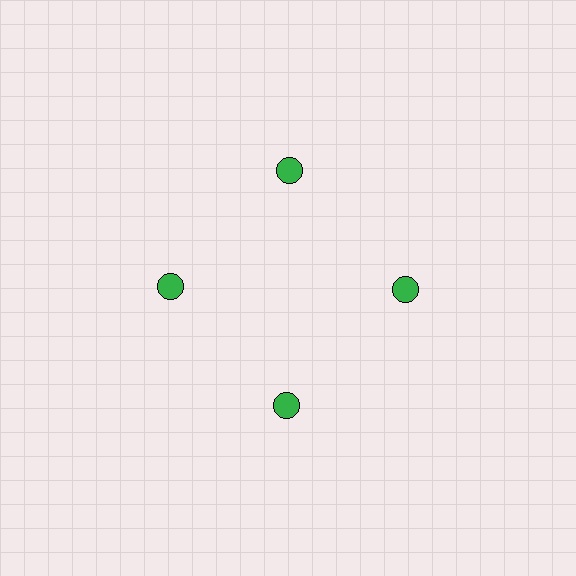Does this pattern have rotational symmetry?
Yes, this pattern has 4-fold rotational symmetry. It looks the same after rotating 90 degrees around the center.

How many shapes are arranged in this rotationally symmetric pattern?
There are 4 shapes, arranged in 4 groups of 1.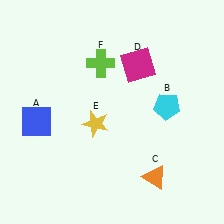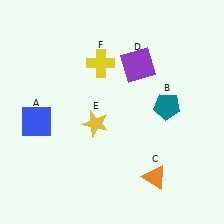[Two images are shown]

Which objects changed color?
B changed from cyan to teal. D changed from magenta to purple. F changed from lime to yellow.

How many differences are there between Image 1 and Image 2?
There are 3 differences between the two images.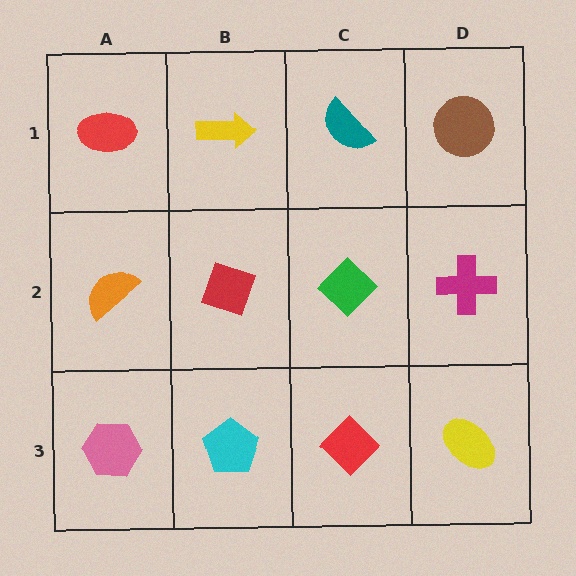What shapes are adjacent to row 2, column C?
A teal semicircle (row 1, column C), a red diamond (row 3, column C), a red diamond (row 2, column B), a magenta cross (row 2, column D).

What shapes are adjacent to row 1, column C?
A green diamond (row 2, column C), a yellow arrow (row 1, column B), a brown circle (row 1, column D).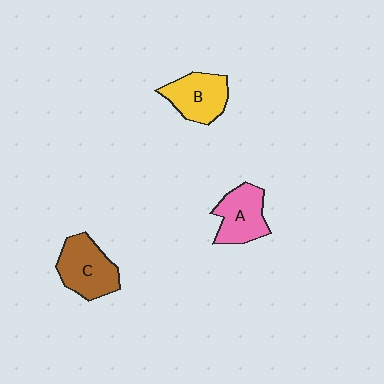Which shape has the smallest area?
Shape B (yellow).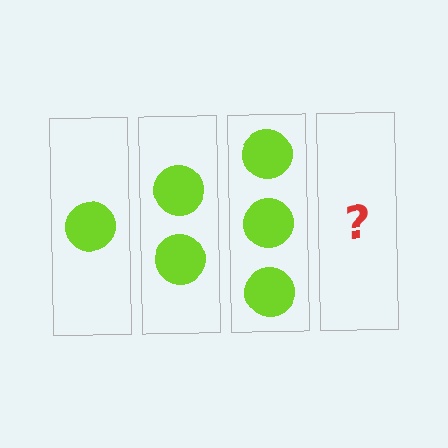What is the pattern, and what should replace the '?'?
The pattern is that each step adds one more circle. The '?' should be 4 circles.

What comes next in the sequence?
The next element should be 4 circles.